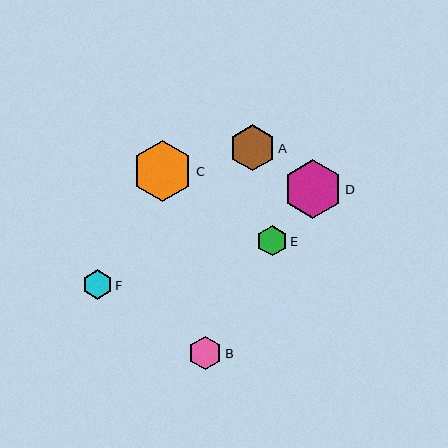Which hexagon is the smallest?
Hexagon F is the smallest with a size of approximately 29 pixels.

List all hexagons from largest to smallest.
From largest to smallest: C, D, A, B, E, F.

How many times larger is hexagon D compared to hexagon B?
Hexagon D is approximately 1.8 times the size of hexagon B.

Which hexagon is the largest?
Hexagon C is the largest with a size of approximately 61 pixels.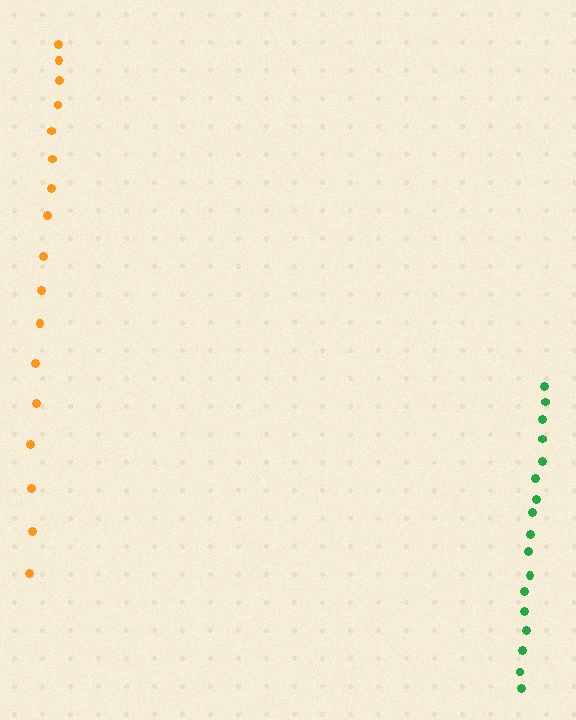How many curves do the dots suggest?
There are 2 distinct paths.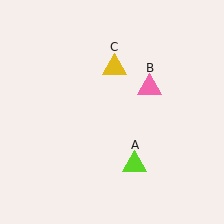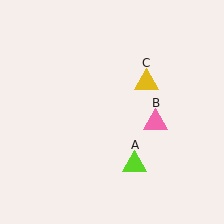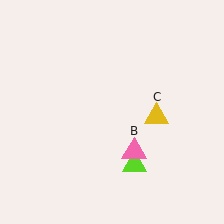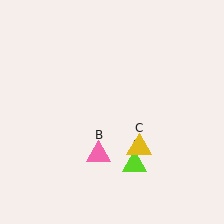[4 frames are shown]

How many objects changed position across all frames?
2 objects changed position: pink triangle (object B), yellow triangle (object C).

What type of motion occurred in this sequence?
The pink triangle (object B), yellow triangle (object C) rotated clockwise around the center of the scene.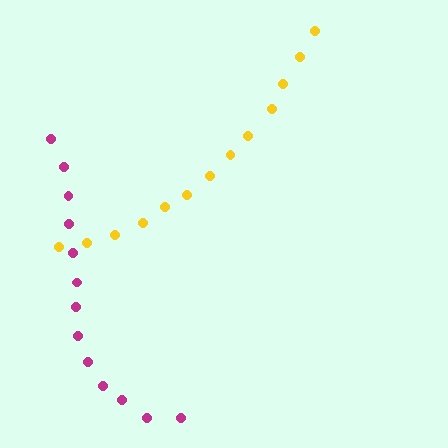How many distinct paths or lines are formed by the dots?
There are 2 distinct paths.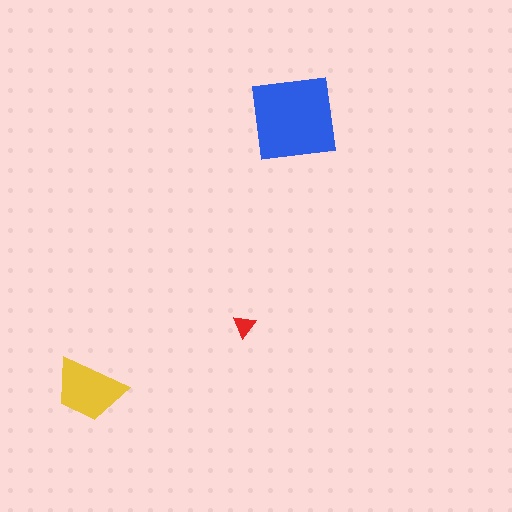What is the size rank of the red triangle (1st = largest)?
3rd.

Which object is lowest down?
The yellow trapezoid is bottommost.